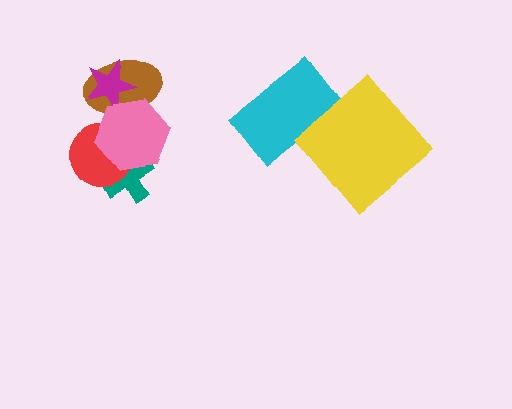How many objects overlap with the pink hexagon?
4 objects overlap with the pink hexagon.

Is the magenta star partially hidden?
Yes, it is partially covered by another shape.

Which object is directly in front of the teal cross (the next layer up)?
The red circle is directly in front of the teal cross.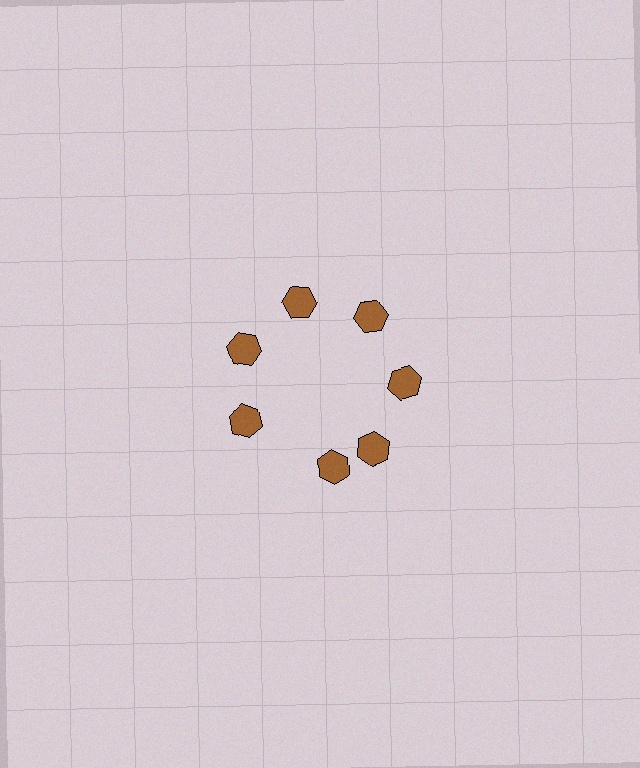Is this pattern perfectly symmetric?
No. The 7 brown hexagons are arranged in a ring, but one element near the 6 o'clock position is rotated out of alignment along the ring, breaking the 7-fold rotational symmetry.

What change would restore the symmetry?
The symmetry would be restored by rotating it back into even spacing with its neighbors so that all 7 hexagons sit at equal angles and equal distance from the center.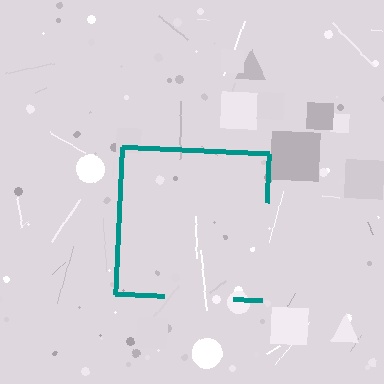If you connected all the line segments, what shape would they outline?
They would outline a square.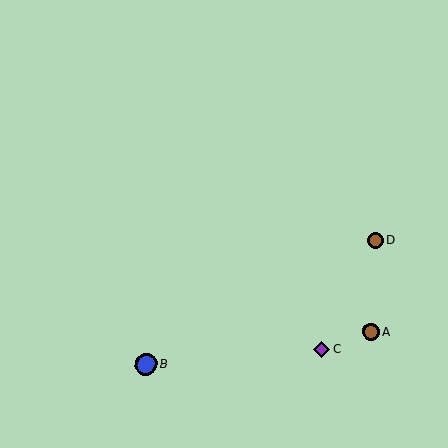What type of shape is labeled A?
Shape A is a brown circle.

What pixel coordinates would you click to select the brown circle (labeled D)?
Click at (375, 240) to select the brown circle D.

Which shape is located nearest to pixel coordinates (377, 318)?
The brown circle (labeled A) at (371, 331) is nearest to that location.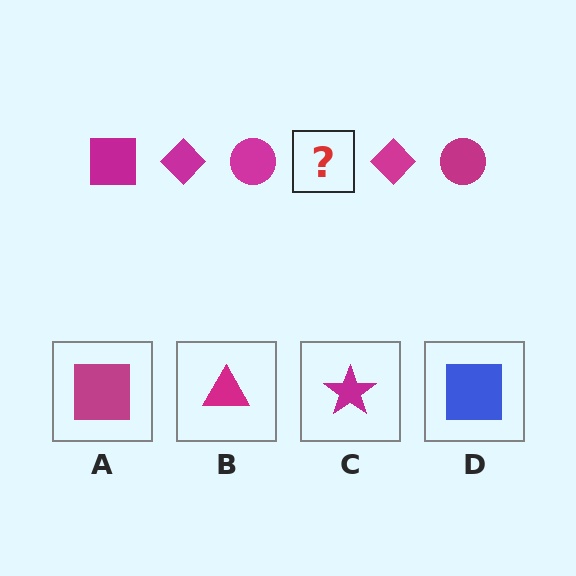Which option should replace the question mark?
Option A.